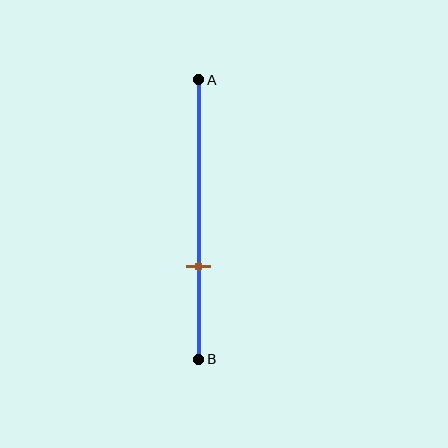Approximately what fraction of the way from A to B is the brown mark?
The brown mark is approximately 65% of the way from A to B.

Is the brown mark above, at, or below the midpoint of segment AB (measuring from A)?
The brown mark is below the midpoint of segment AB.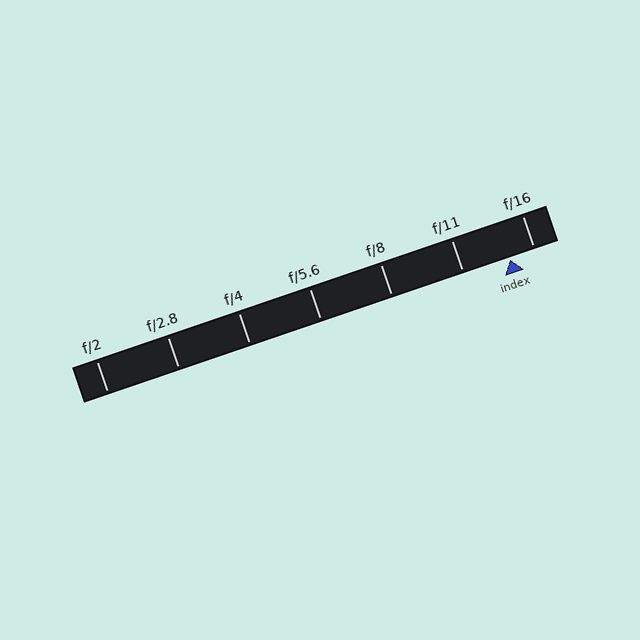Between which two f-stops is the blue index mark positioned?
The index mark is between f/11 and f/16.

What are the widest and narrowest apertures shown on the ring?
The widest aperture shown is f/2 and the narrowest is f/16.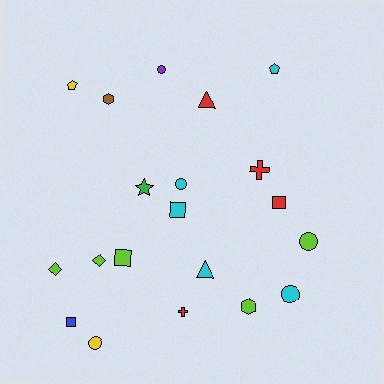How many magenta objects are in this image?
There are no magenta objects.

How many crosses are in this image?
There are 2 crosses.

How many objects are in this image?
There are 20 objects.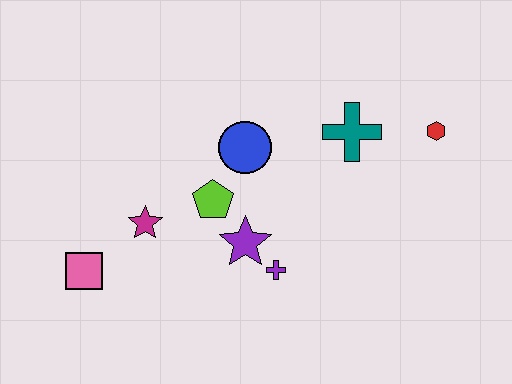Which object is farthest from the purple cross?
The red hexagon is farthest from the purple cross.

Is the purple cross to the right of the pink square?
Yes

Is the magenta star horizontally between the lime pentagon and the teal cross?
No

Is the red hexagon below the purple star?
No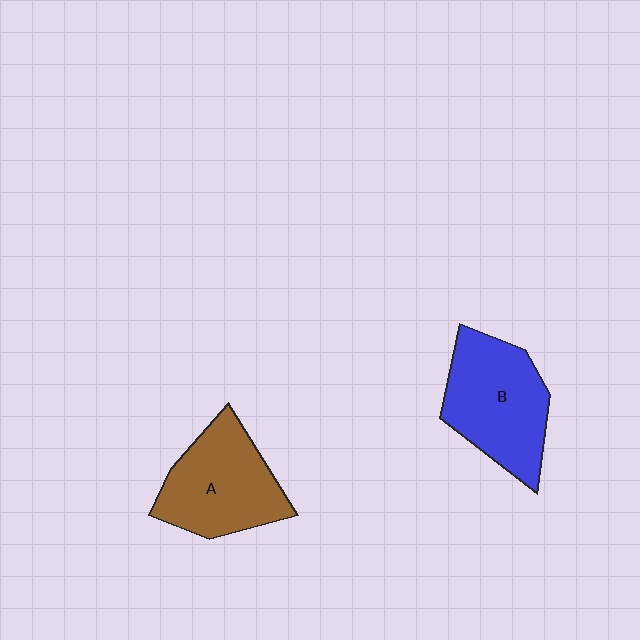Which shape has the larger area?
Shape B (blue).